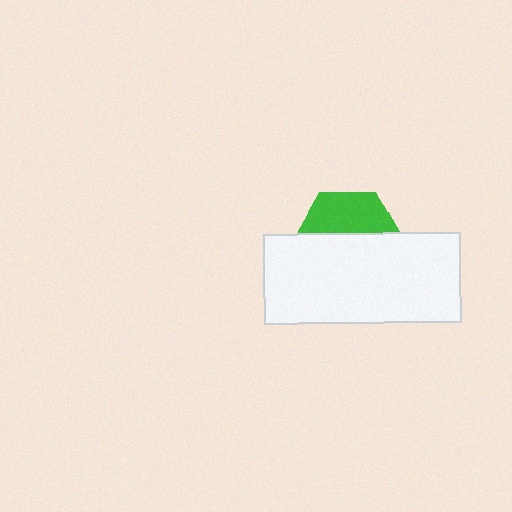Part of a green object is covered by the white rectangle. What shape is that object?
It is a hexagon.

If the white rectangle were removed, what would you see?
You would see the complete green hexagon.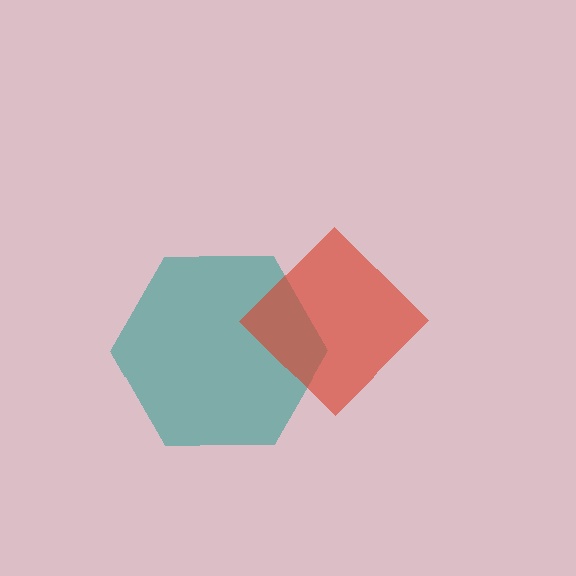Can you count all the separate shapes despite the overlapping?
Yes, there are 2 separate shapes.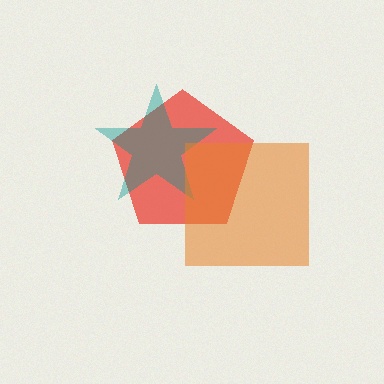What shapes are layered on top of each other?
The layered shapes are: a red pentagon, a teal star, an orange square.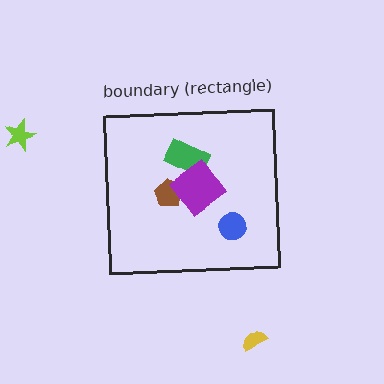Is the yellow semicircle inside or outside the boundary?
Outside.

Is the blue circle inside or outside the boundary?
Inside.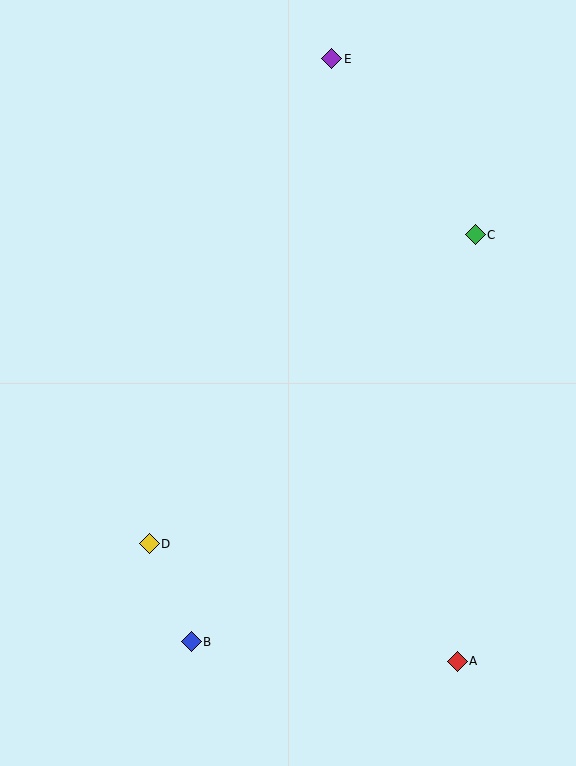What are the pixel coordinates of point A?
Point A is at (457, 661).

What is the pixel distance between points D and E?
The distance between D and E is 518 pixels.